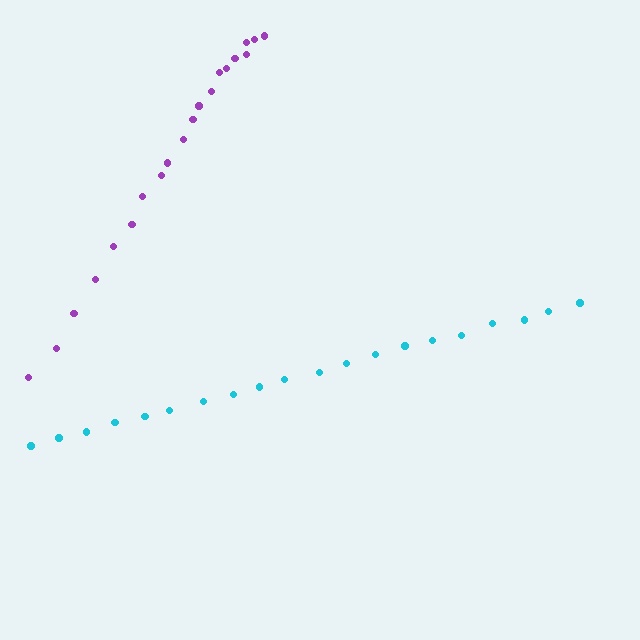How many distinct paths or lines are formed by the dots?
There are 2 distinct paths.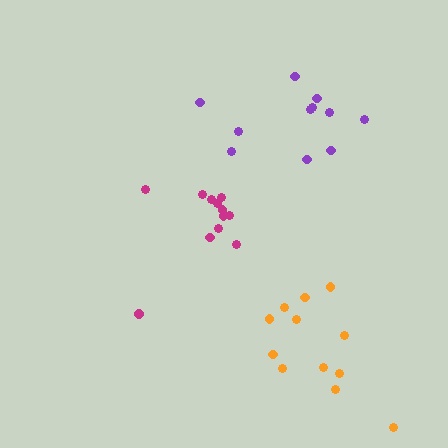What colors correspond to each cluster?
The clusters are colored: purple, magenta, orange.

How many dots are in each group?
Group 1: 11 dots, Group 2: 12 dots, Group 3: 12 dots (35 total).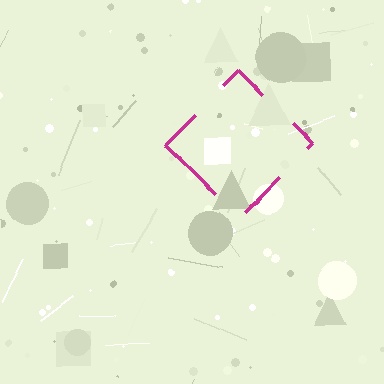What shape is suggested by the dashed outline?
The dashed outline suggests a diamond.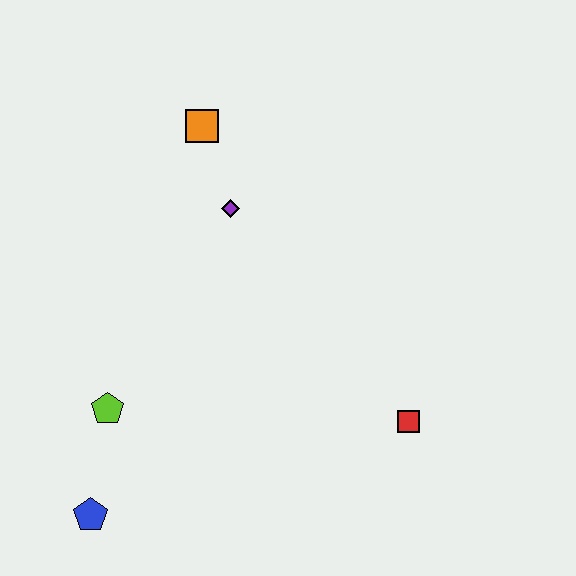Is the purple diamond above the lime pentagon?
Yes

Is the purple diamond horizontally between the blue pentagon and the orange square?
No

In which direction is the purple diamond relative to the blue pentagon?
The purple diamond is above the blue pentagon.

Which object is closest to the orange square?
The purple diamond is closest to the orange square.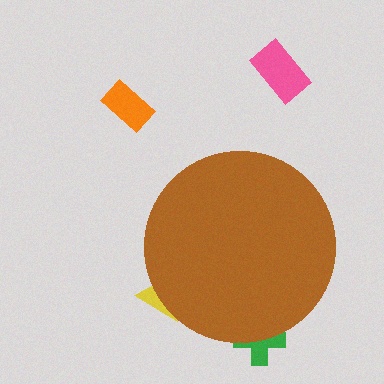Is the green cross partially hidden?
Yes, the green cross is partially hidden behind the brown circle.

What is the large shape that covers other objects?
A brown circle.